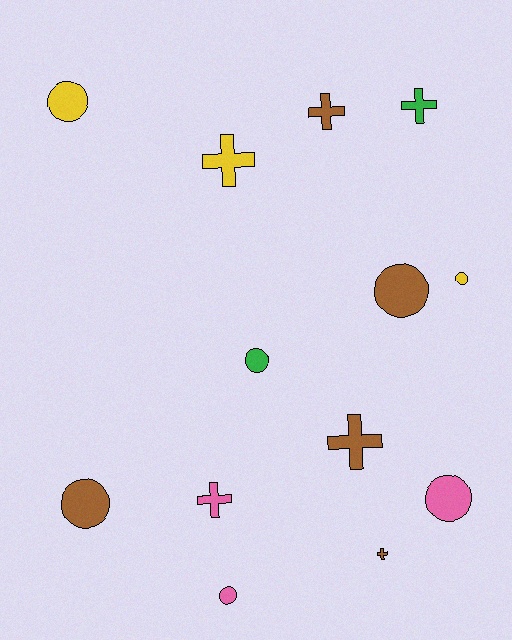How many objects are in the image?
There are 13 objects.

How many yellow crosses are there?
There is 1 yellow cross.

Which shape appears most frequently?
Circle, with 7 objects.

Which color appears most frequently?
Brown, with 5 objects.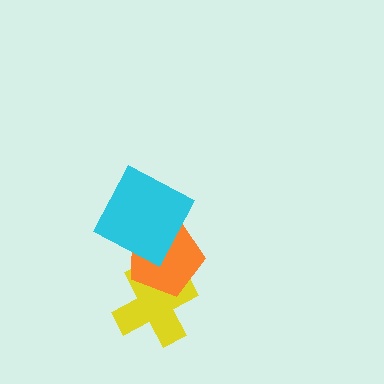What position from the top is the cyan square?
The cyan square is 1st from the top.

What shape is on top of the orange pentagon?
The cyan square is on top of the orange pentagon.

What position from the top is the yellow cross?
The yellow cross is 3rd from the top.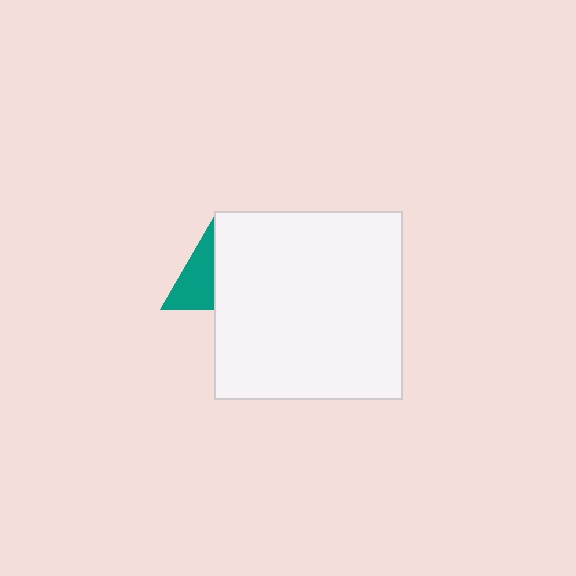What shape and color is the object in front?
The object in front is a white square.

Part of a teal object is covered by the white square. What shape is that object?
It is a triangle.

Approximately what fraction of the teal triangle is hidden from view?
Roughly 54% of the teal triangle is hidden behind the white square.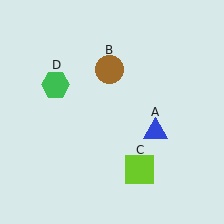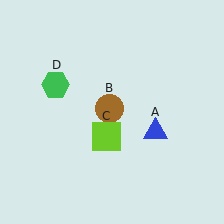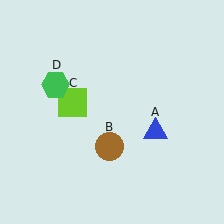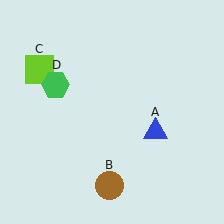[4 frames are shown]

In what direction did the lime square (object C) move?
The lime square (object C) moved up and to the left.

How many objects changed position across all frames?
2 objects changed position: brown circle (object B), lime square (object C).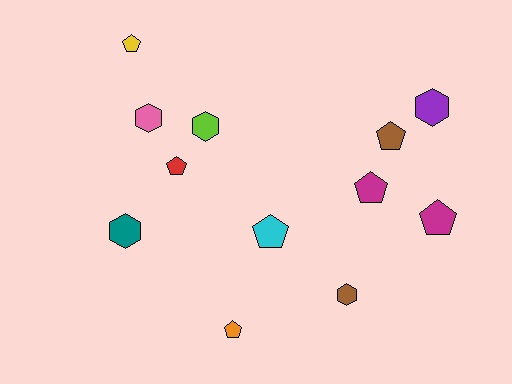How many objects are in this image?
There are 12 objects.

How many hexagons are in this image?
There are 5 hexagons.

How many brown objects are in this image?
There are 2 brown objects.